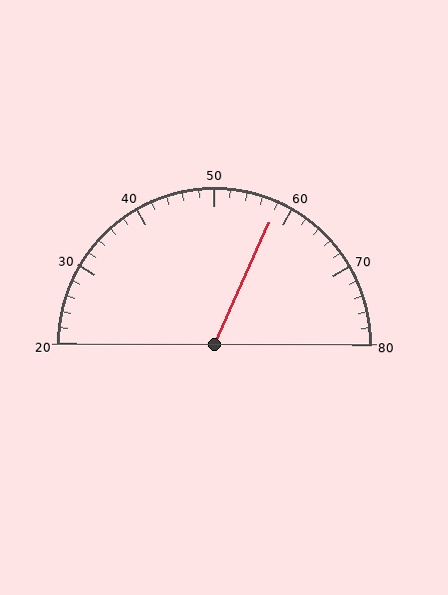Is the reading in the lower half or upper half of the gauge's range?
The reading is in the upper half of the range (20 to 80).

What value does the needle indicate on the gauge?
The needle indicates approximately 58.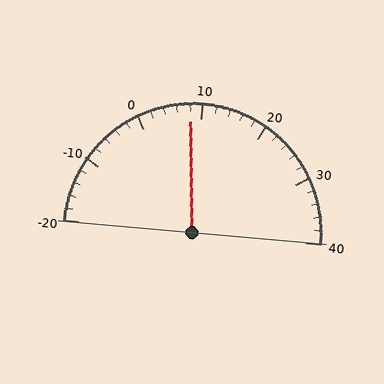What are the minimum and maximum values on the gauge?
The gauge ranges from -20 to 40.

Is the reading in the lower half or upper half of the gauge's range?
The reading is in the lower half of the range (-20 to 40).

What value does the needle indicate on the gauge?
The needle indicates approximately 8.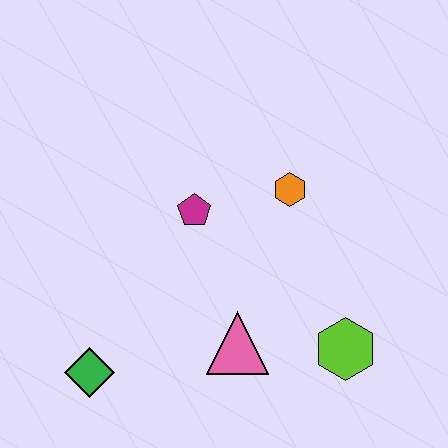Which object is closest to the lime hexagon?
The pink triangle is closest to the lime hexagon.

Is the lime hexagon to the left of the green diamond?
No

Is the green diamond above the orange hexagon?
No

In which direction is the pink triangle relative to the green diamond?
The pink triangle is to the right of the green diamond.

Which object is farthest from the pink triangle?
The orange hexagon is farthest from the pink triangle.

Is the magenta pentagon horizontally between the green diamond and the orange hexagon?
Yes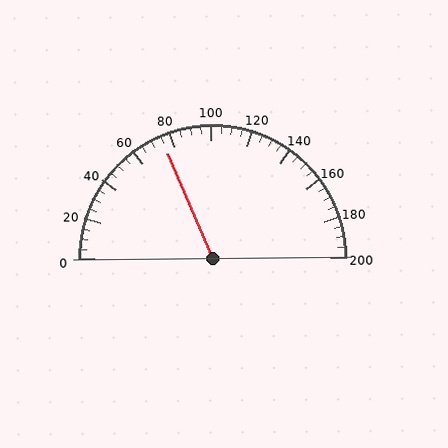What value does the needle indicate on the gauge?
The needle indicates approximately 75.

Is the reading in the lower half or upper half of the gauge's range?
The reading is in the lower half of the range (0 to 200).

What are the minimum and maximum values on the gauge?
The gauge ranges from 0 to 200.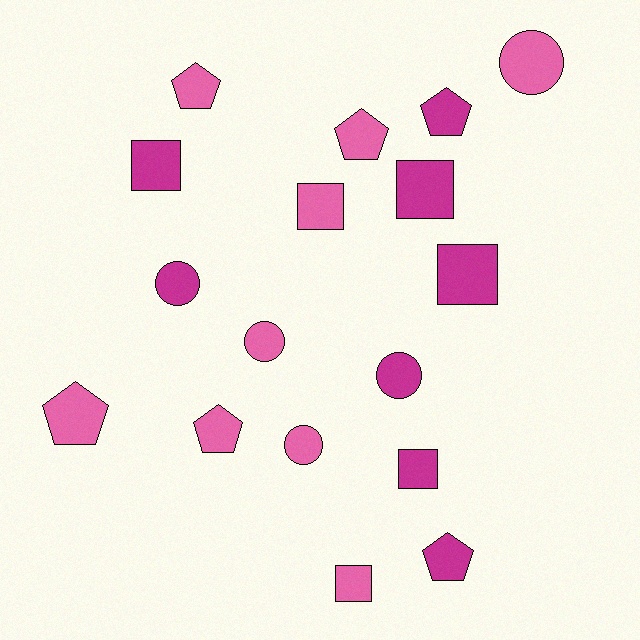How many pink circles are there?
There are 3 pink circles.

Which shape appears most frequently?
Pentagon, with 6 objects.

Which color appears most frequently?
Pink, with 9 objects.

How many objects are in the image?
There are 17 objects.